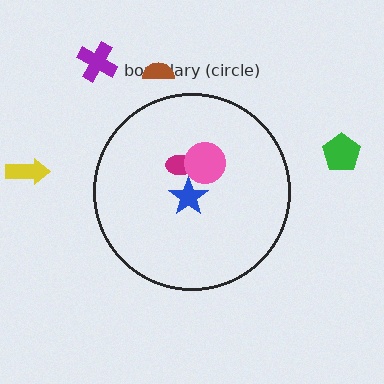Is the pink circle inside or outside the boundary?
Inside.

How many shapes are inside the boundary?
3 inside, 4 outside.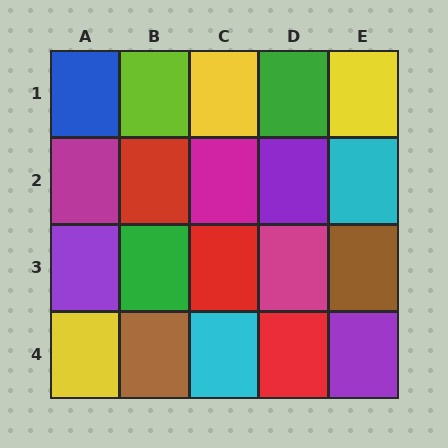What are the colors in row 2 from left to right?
Magenta, red, magenta, purple, cyan.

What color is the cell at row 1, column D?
Green.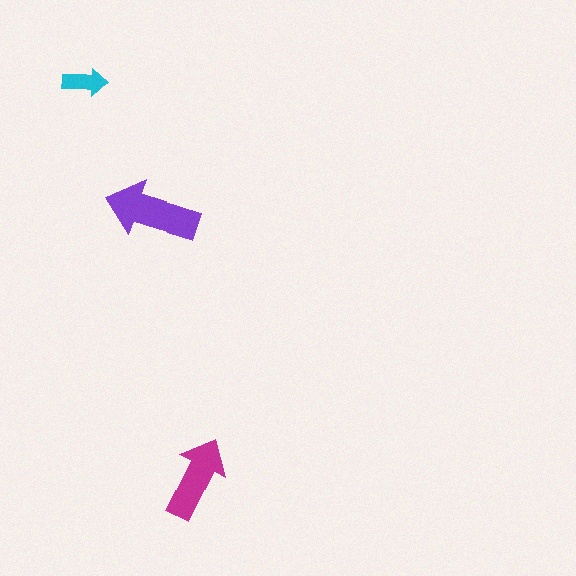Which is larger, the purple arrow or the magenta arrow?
The purple one.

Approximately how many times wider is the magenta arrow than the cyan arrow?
About 2 times wider.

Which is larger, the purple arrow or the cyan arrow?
The purple one.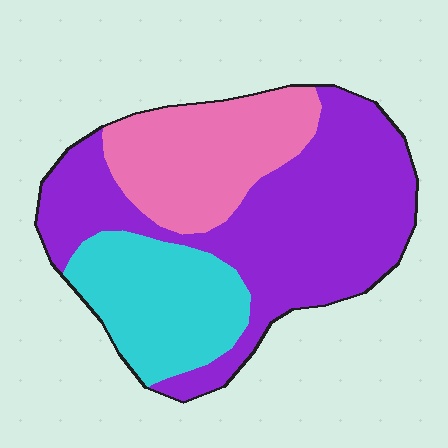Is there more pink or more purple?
Purple.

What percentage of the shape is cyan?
Cyan takes up less than a quarter of the shape.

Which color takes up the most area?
Purple, at roughly 50%.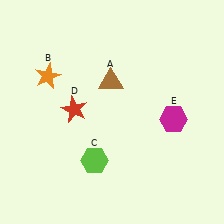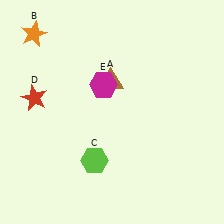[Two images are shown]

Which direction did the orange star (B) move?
The orange star (B) moved up.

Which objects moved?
The objects that moved are: the orange star (B), the red star (D), the magenta hexagon (E).